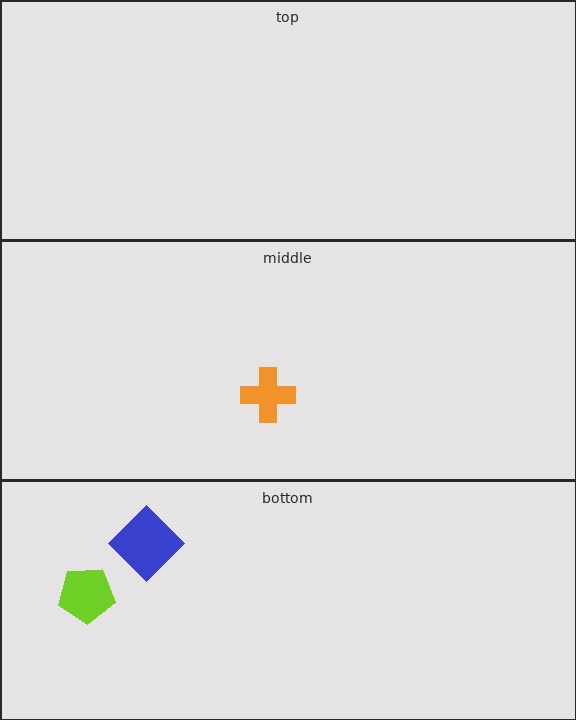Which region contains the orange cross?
The middle region.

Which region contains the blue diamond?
The bottom region.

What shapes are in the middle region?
The orange cross.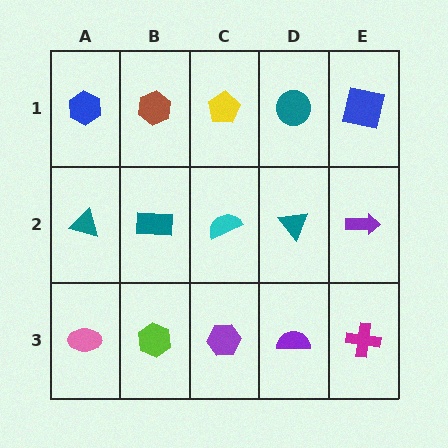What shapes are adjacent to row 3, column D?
A teal triangle (row 2, column D), a purple hexagon (row 3, column C), a magenta cross (row 3, column E).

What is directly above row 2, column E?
A blue square.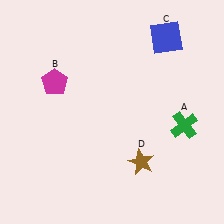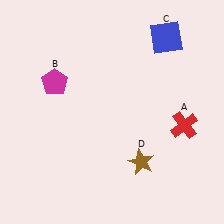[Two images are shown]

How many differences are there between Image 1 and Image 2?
There is 1 difference between the two images.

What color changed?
The cross (A) changed from green in Image 1 to red in Image 2.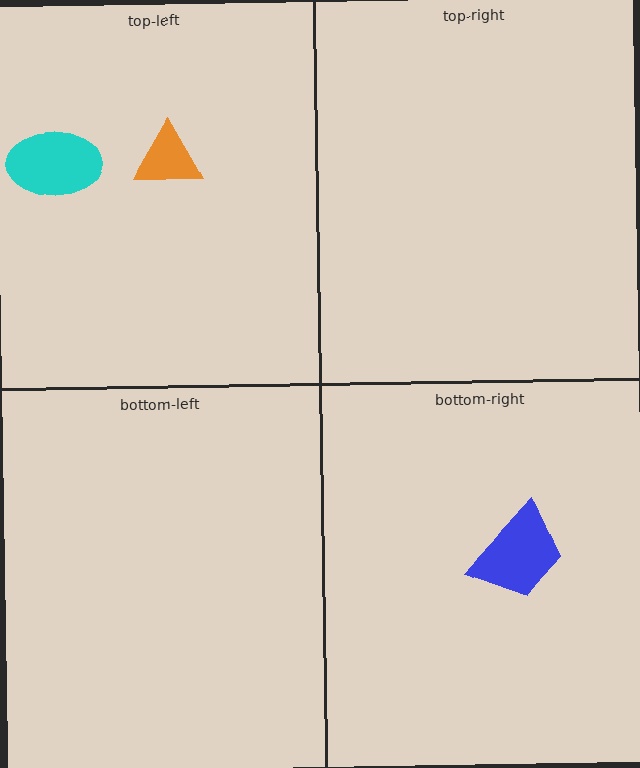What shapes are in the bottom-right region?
The blue trapezoid.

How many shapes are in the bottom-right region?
1.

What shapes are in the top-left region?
The orange triangle, the cyan ellipse.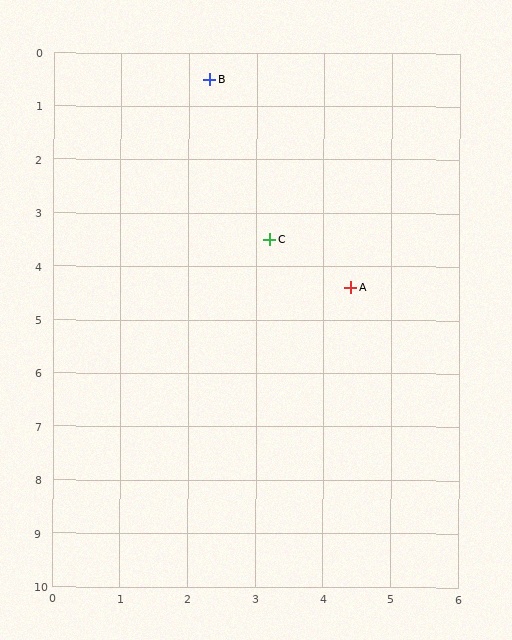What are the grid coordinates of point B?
Point B is at approximately (2.3, 0.5).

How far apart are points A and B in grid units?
Points A and B are about 4.4 grid units apart.